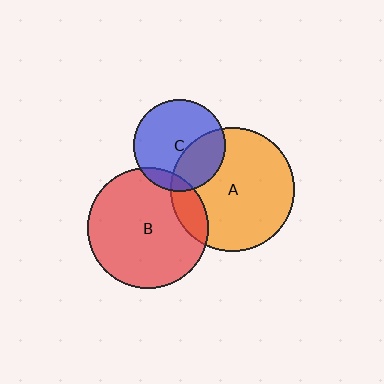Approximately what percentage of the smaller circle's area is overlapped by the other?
Approximately 15%.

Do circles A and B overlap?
Yes.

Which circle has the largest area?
Circle A (orange).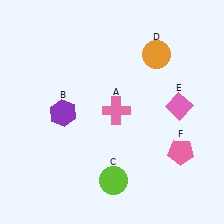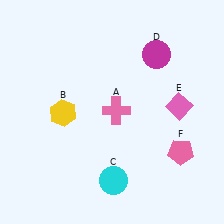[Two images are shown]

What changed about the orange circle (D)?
In Image 1, D is orange. In Image 2, it changed to magenta.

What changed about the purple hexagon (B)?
In Image 1, B is purple. In Image 2, it changed to yellow.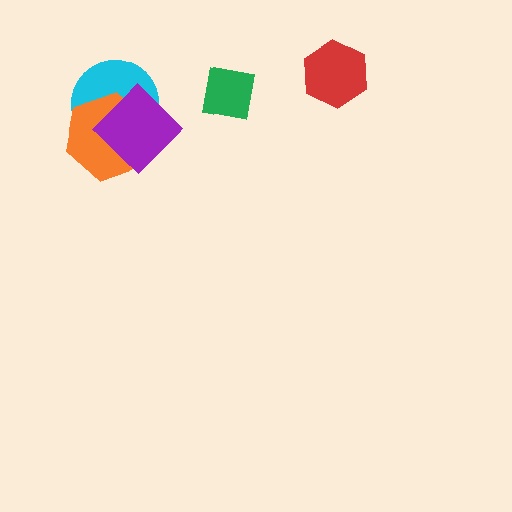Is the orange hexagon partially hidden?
Yes, it is partially covered by another shape.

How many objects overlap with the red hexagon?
0 objects overlap with the red hexagon.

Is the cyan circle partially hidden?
Yes, it is partially covered by another shape.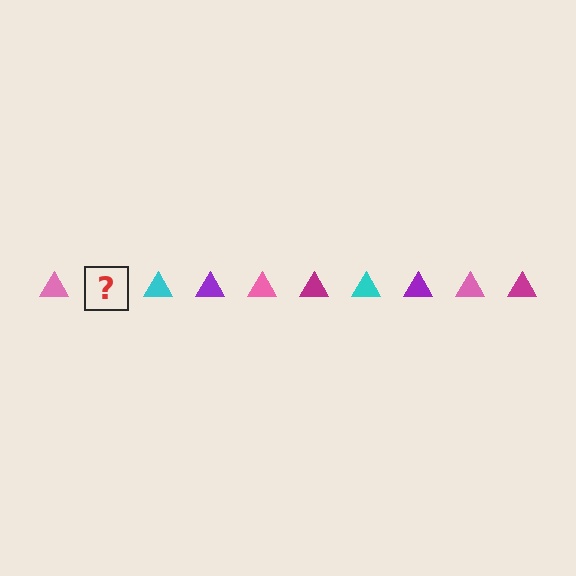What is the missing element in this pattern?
The missing element is a magenta triangle.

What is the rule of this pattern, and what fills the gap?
The rule is that the pattern cycles through pink, magenta, cyan, purple triangles. The gap should be filled with a magenta triangle.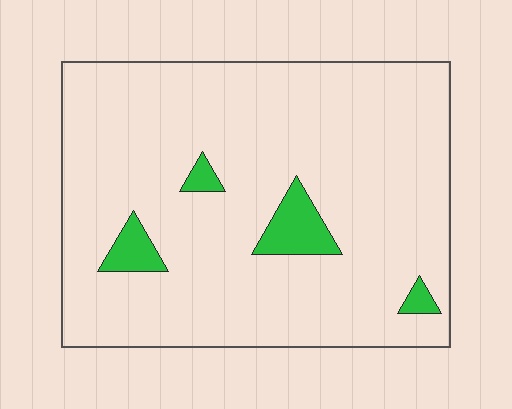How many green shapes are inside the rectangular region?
4.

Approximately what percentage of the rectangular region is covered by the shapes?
Approximately 5%.